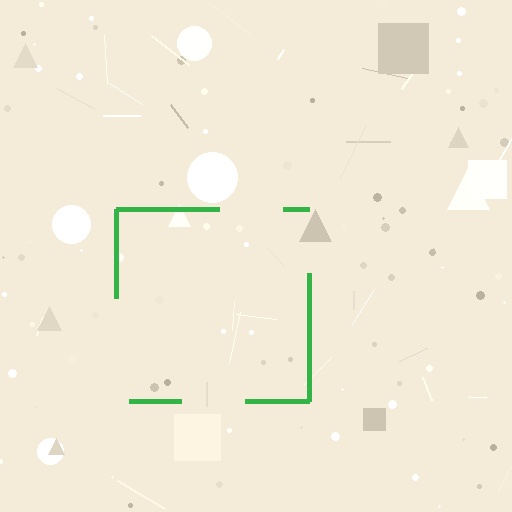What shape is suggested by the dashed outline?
The dashed outline suggests a square.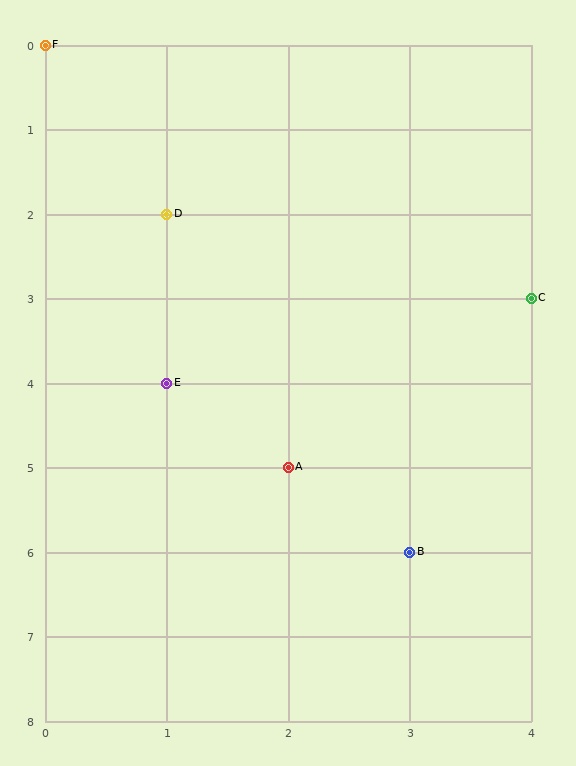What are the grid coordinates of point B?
Point B is at grid coordinates (3, 6).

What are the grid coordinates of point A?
Point A is at grid coordinates (2, 5).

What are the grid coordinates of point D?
Point D is at grid coordinates (1, 2).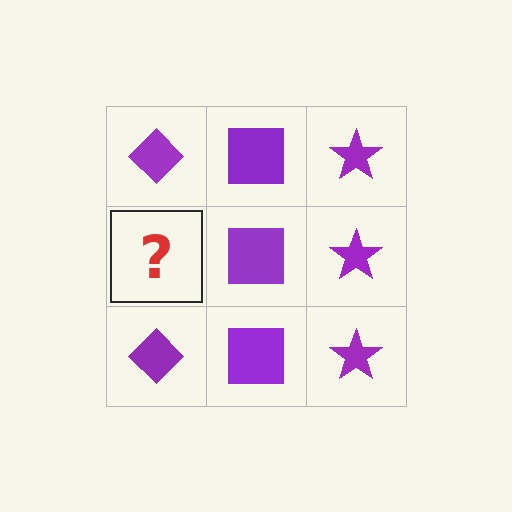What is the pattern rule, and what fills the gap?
The rule is that each column has a consistent shape. The gap should be filled with a purple diamond.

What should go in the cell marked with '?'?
The missing cell should contain a purple diamond.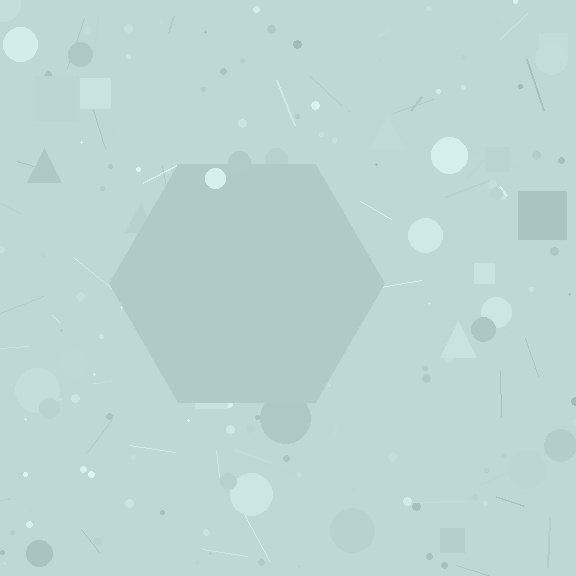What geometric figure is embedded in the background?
A hexagon is embedded in the background.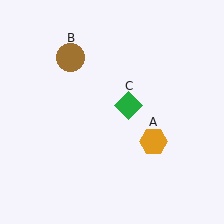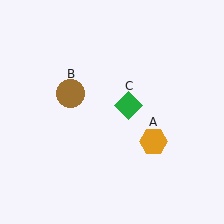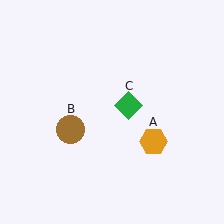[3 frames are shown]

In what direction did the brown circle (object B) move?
The brown circle (object B) moved down.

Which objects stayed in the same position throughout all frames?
Orange hexagon (object A) and green diamond (object C) remained stationary.